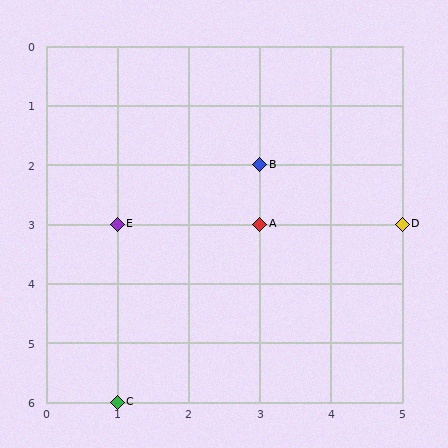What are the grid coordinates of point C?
Point C is at grid coordinates (1, 6).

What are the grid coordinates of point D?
Point D is at grid coordinates (5, 3).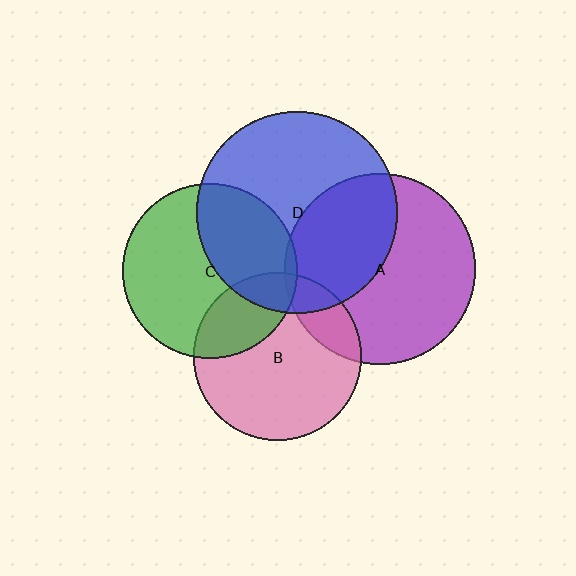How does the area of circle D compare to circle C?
Approximately 1.3 times.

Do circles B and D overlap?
Yes.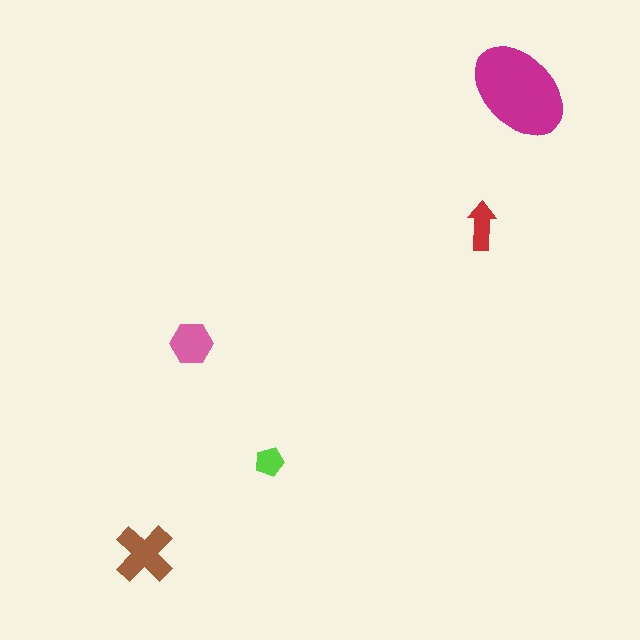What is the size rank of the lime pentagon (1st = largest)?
5th.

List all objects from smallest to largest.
The lime pentagon, the red arrow, the pink hexagon, the brown cross, the magenta ellipse.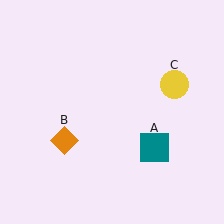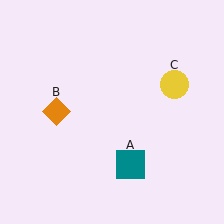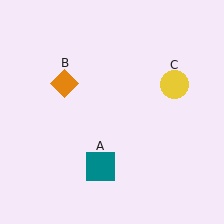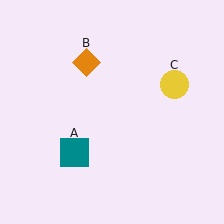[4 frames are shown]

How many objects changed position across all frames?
2 objects changed position: teal square (object A), orange diamond (object B).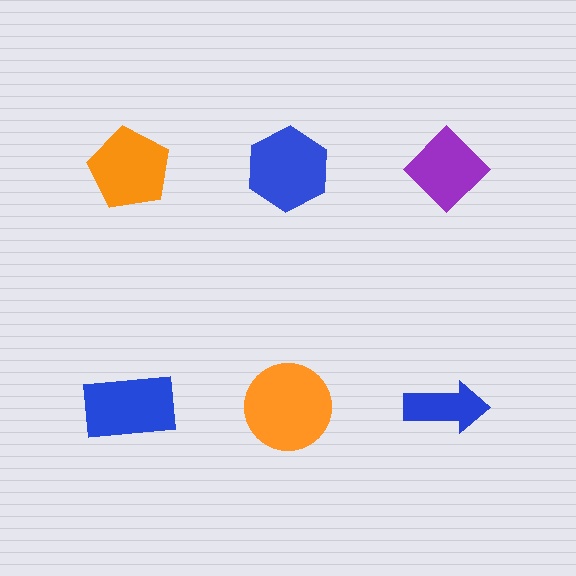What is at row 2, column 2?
An orange circle.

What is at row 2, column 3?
A blue arrow.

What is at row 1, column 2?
A blue hexagon.